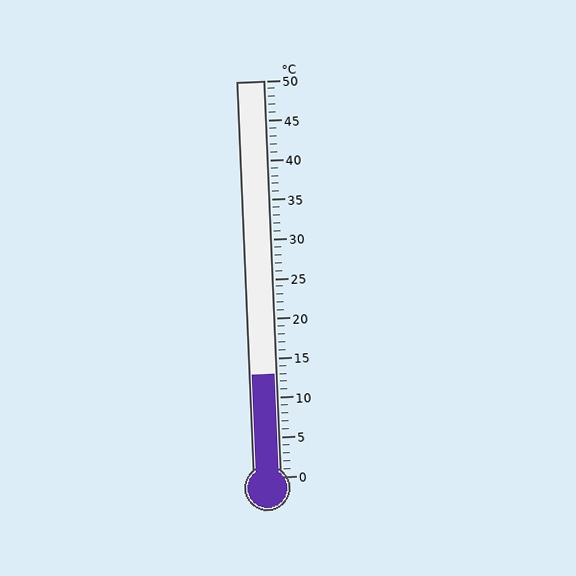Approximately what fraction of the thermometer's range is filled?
The thermometer is filled to approximately 25% of its range.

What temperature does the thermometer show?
The thermometer shows approximately 13°C.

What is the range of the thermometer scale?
The thermometer scale ranges from 0°C to 50°C.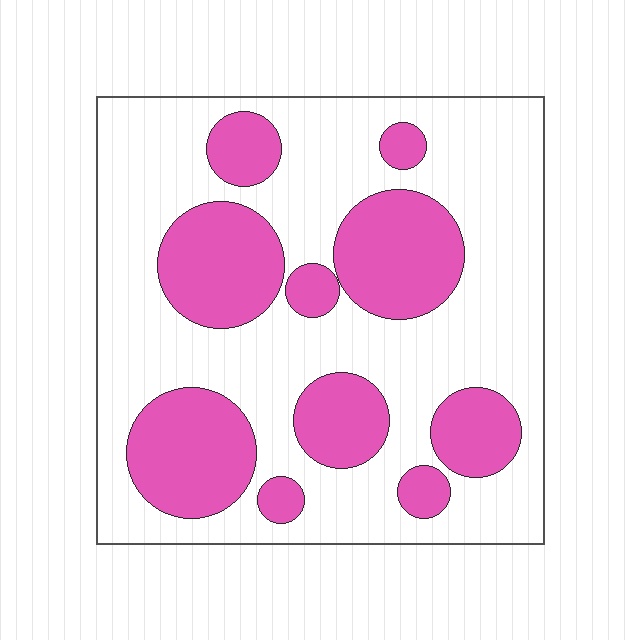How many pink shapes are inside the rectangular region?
10.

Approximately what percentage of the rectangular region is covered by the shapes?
Approximately 35%.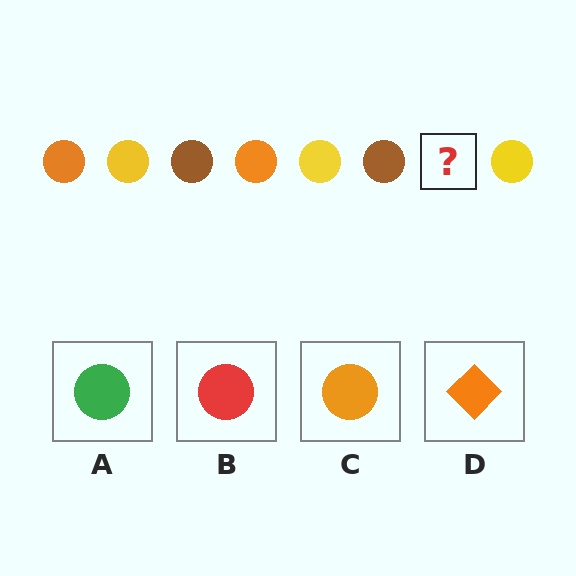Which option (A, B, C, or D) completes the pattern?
C.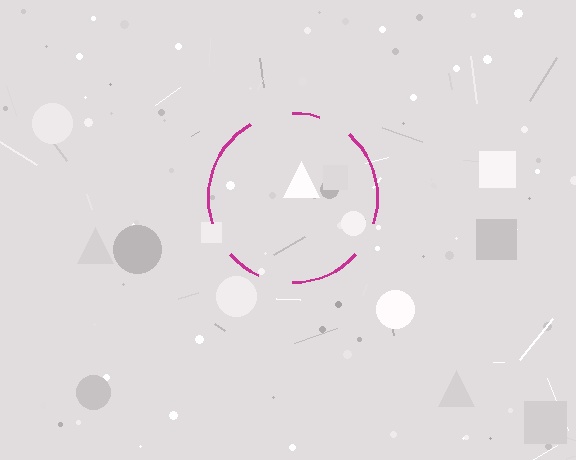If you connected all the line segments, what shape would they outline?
They would outline a circle.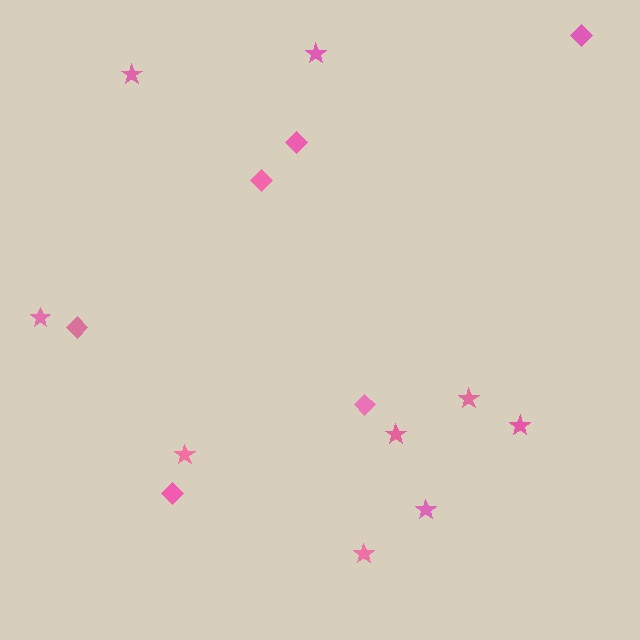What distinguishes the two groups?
There are 2 groups: one group of stars (9) and one group of diamonds (6).